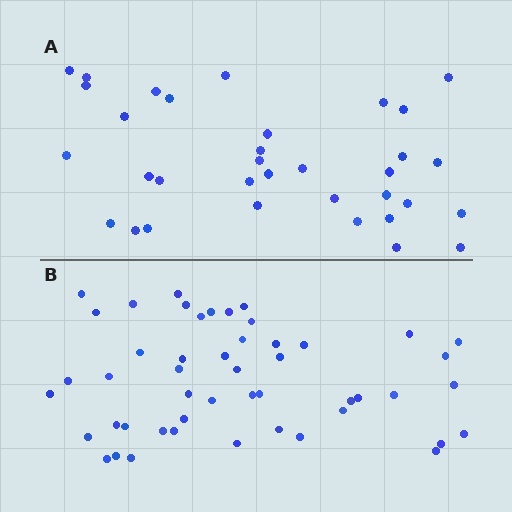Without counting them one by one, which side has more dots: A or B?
Region B (the bottom region) has more dots.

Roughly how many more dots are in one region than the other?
Region B has approximately 15 more dots than region A.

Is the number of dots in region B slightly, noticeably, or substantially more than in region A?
Region B has noticeably more, but not dramatically so. The ratio is roughly 1.4 to 1.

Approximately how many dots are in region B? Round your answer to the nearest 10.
About 50 dots. (The exact count is 49, which rounds to 50.)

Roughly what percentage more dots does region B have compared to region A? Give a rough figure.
About 45% more.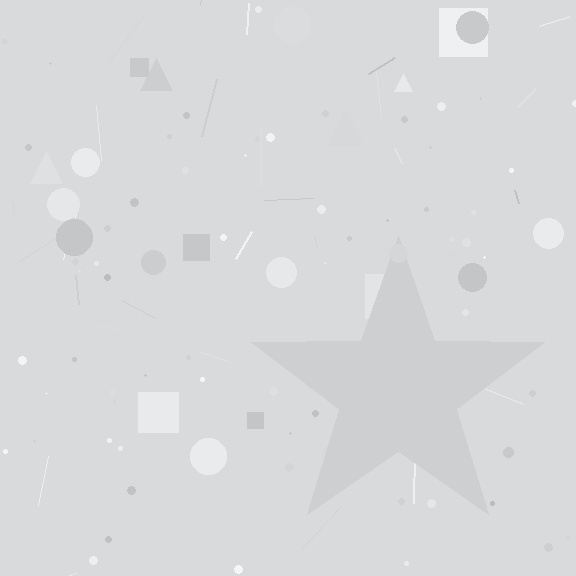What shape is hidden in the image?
A star is hidden in the image.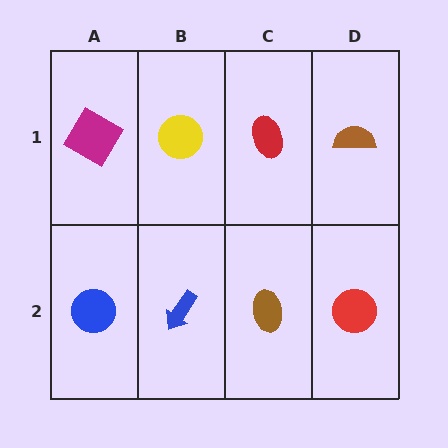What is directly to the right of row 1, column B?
A red ellipse.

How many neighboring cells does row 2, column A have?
2.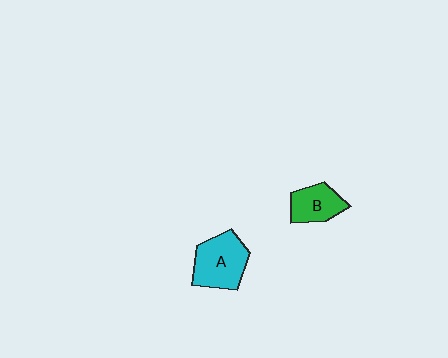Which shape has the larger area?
Shape A (cyan).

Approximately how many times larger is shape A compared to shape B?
Approximately 1.5 times.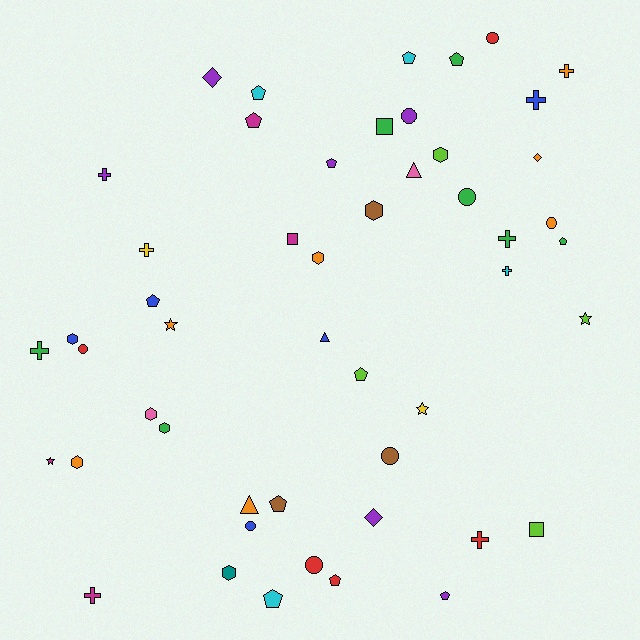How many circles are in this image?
There are 8 circles.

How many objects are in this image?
There are 50 objects.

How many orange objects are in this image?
There are 7 orange objects.